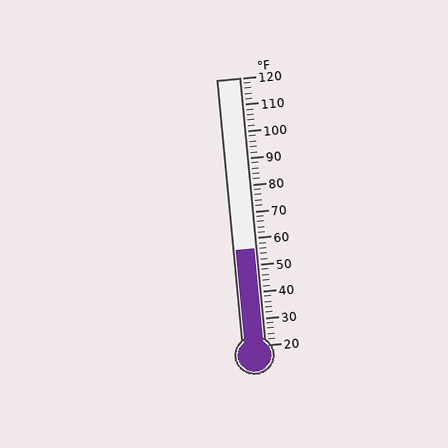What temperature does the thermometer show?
The thermometer shows approximately 56°F.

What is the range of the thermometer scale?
The thermometer scale ranges from 20°F to 120°F.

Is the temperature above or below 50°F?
The temperature is above 50°F.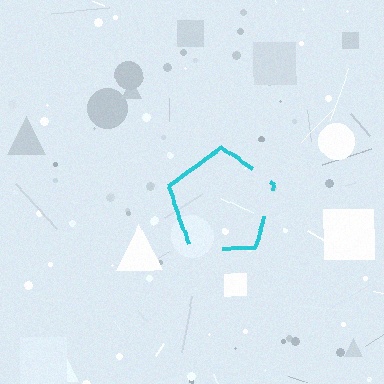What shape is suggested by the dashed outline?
The dashed outline suggests a pentagon.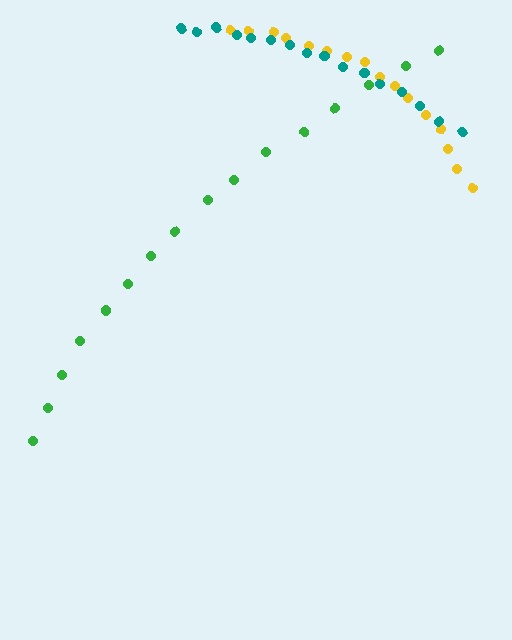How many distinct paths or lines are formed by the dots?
There are 3 distinct paths.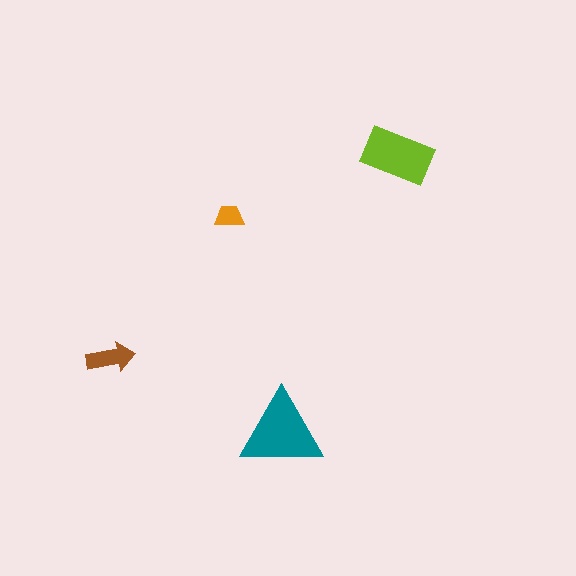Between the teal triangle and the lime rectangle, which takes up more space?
The teal triangle.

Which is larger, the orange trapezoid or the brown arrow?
The brown arrow.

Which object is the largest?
The teal triangle.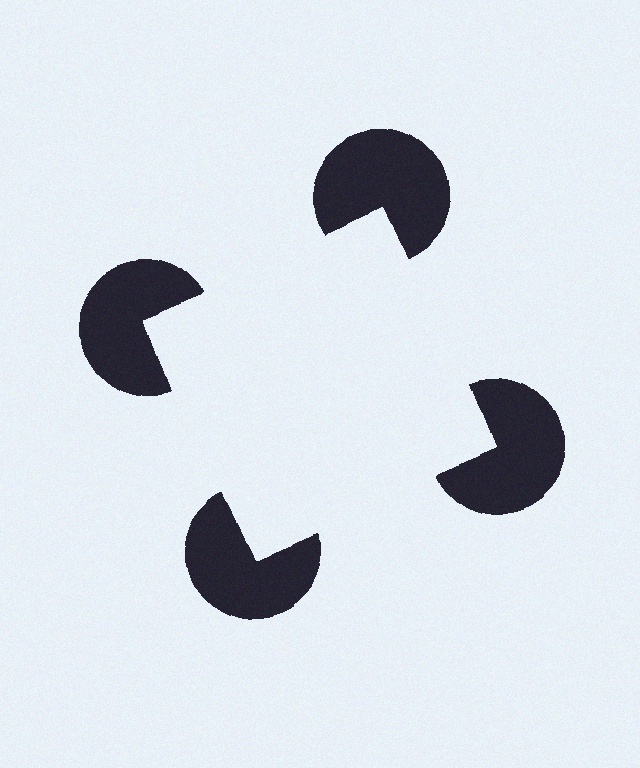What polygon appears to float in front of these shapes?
An illusory square — its edges are inferred from the aligned wedge cuts in the pac-man discs, not physically drawn.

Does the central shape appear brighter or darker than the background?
It typically appears slightly brighter than the background, even though no actual brightness change is drawn.